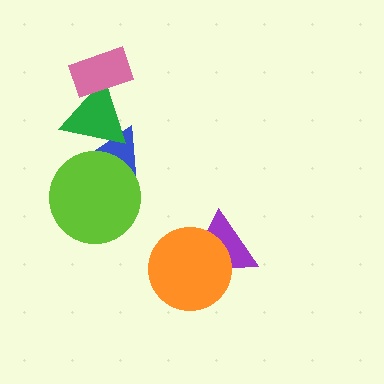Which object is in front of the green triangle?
The pink rectangle is in front of the green triangle.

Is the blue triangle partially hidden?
Yes, it is partially covered by another shape.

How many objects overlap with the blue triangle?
2 objects overlap with the blue triangle.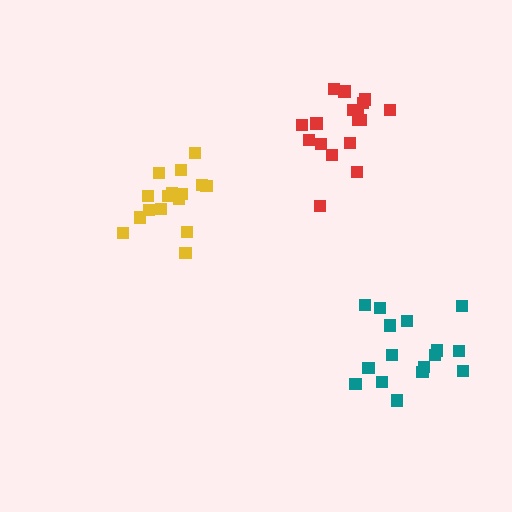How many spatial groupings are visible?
There are 3 spatial groupings.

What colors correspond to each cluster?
The clusters are colored: yellow, teal, red.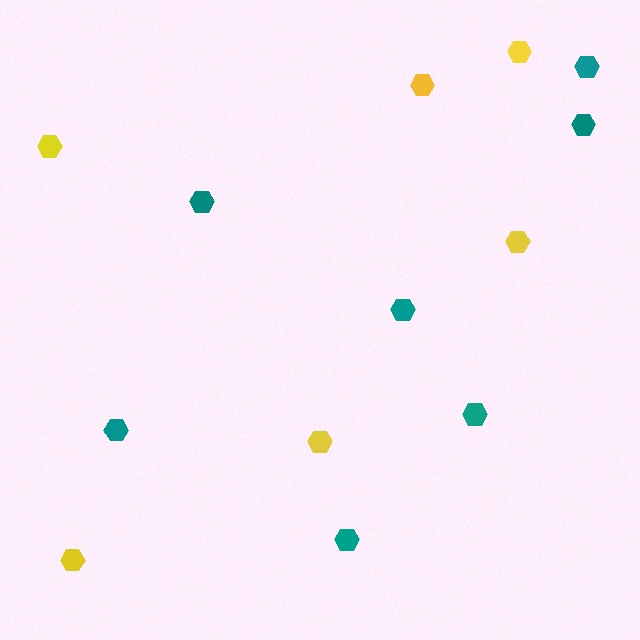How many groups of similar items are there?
There are 2 groups: one group of yellow hexagons (6) and one group of teal hexagons (7).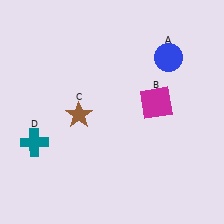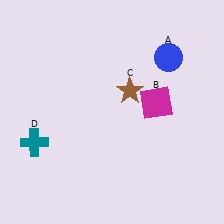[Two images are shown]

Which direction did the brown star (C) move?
The brown star (C) moved right.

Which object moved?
The brown star (C) moved right.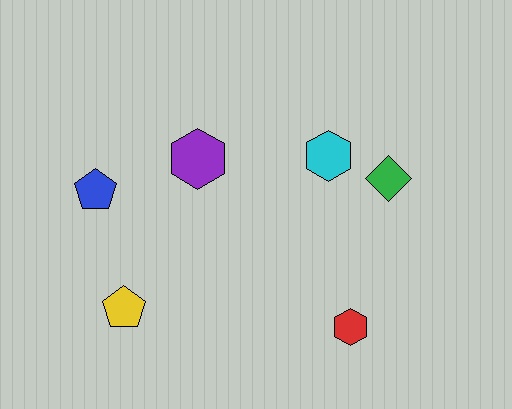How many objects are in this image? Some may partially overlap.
There are 6 objects.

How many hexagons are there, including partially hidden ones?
There are 3 hexagons.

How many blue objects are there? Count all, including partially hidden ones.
There is 1 blue object.